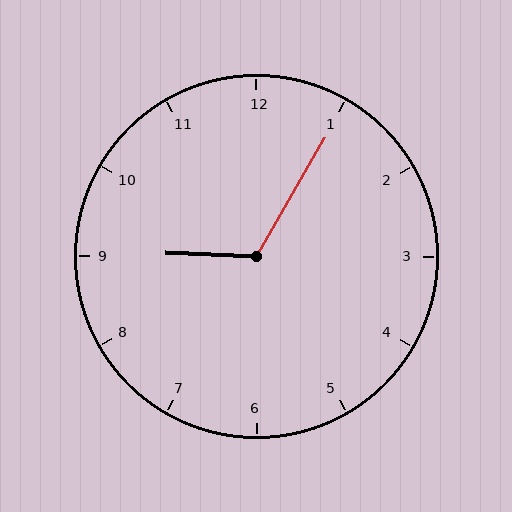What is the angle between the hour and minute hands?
Approximately 118 degrees.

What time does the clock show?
9:05.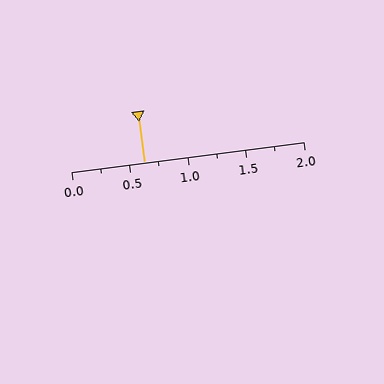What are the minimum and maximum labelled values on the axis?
The axis runs from 0.0 to 2.0.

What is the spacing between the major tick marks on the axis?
The major ticks are spaced 0.5 apart.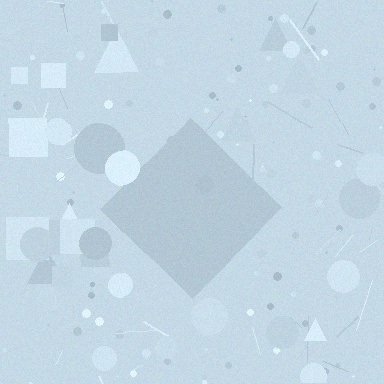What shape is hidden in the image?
A diamond is hidden in the image.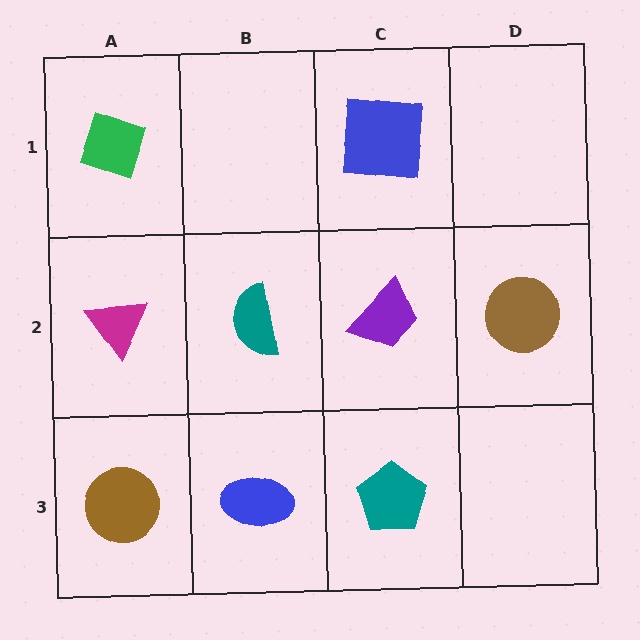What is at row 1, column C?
A blue square.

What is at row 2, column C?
A purple trapezoid.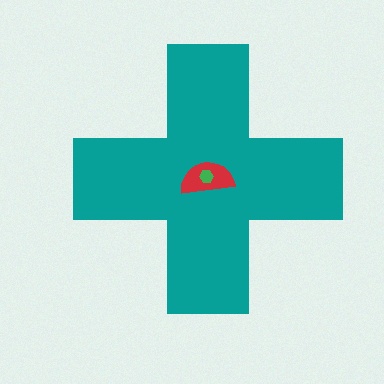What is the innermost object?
The green hexagon.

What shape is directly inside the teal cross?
The red semicircle.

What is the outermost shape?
The teal cross.